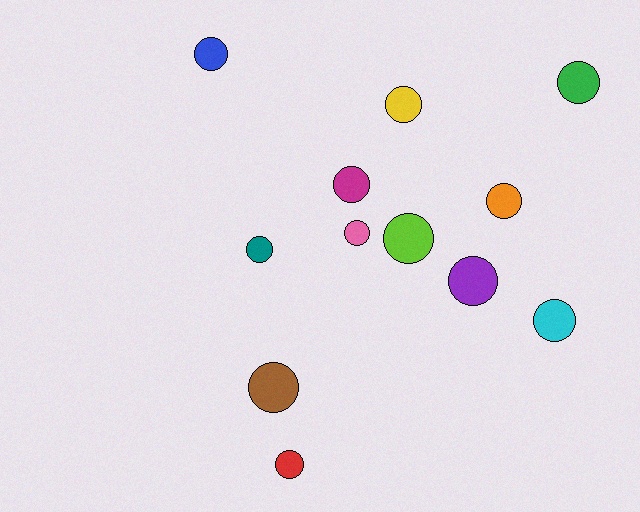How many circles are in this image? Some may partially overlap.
There are 12 circles.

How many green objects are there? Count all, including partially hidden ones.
There is 1 green object.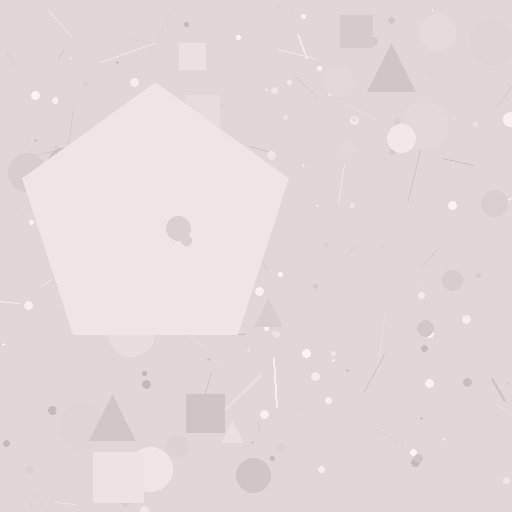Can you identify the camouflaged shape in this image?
The camouflaged shape is a pentagon.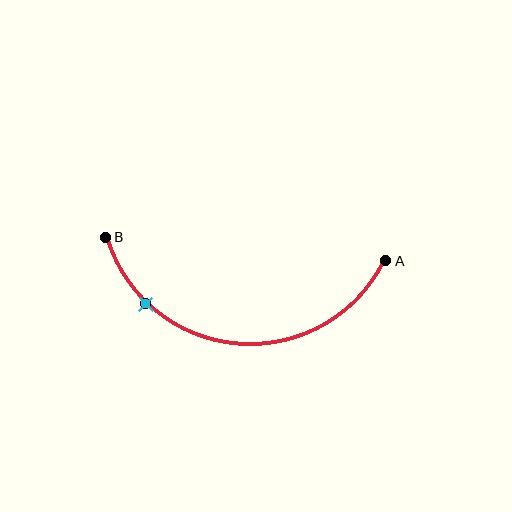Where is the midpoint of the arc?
The arc midpoint is the point on the curve farthest from the straight line joining A and B. It sits below that line.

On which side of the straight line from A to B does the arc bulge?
The arc bulges below the straight line connecting A and B.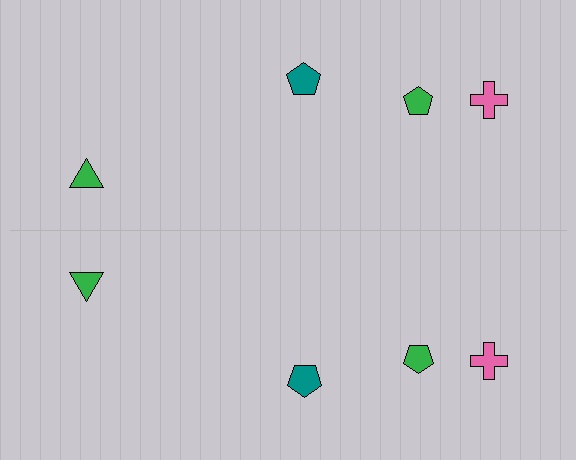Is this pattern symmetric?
Yes, this pattern has bilateral (reflection) symmetry.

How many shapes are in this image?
There are 8 shapes in this image.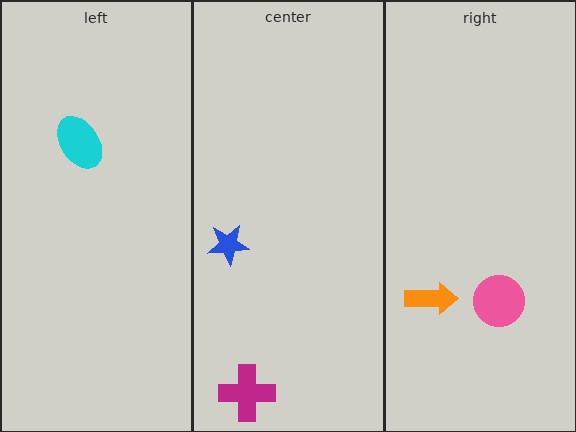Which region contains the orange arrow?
The right region.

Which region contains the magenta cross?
The center region.